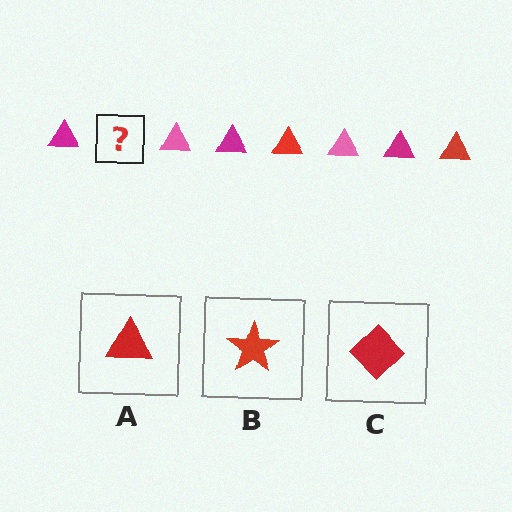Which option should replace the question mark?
Option A.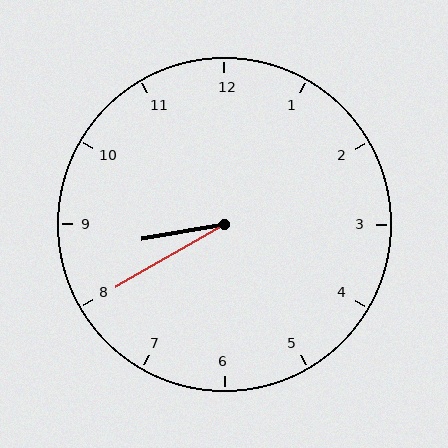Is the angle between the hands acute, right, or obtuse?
It is acute.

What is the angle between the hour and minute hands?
Approximately 20 degrees.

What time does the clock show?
8:40.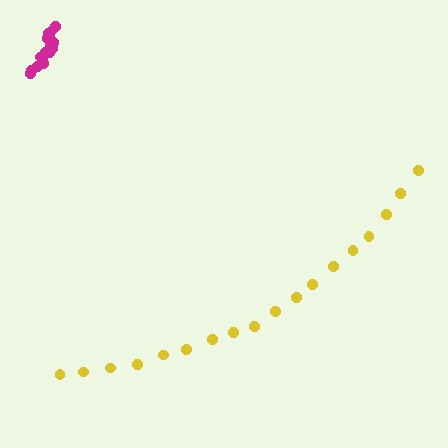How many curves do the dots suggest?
There are 2 distinct paths.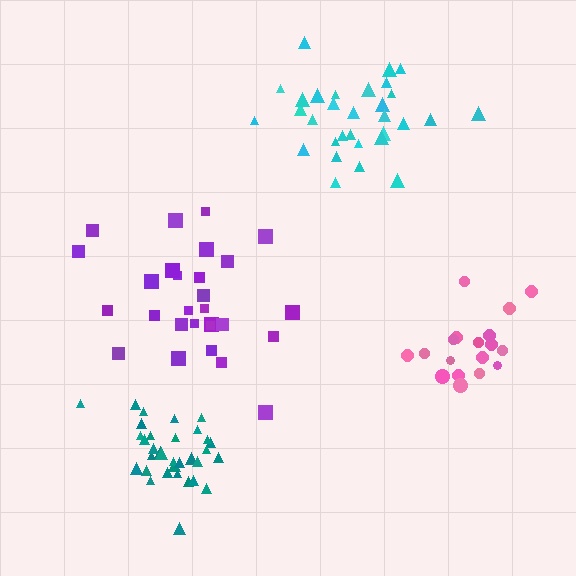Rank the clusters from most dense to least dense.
teal, pink, cyan, purple.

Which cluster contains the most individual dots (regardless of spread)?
Teal (33).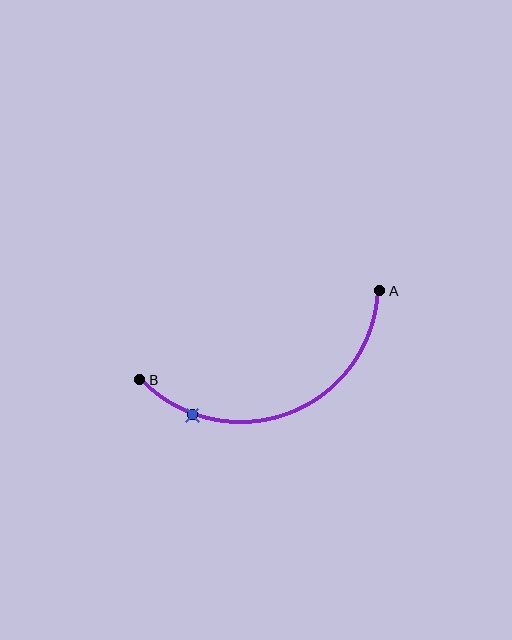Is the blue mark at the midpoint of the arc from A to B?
No. The blue mark lies on the arc but is closer to endpoint B. The arc midpoint would be at the point on the curve equidistant along the arc from both A and B.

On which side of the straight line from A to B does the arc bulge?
The arc bulges below the straight line connecting A and B.